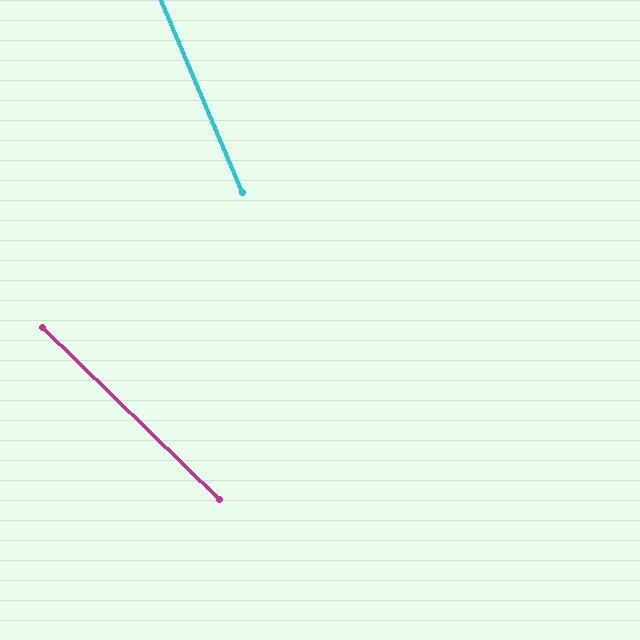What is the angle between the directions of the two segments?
Approximately 23 degrees.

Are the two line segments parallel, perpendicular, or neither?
Neither parallel nor perpendicular — they differ by about 23°.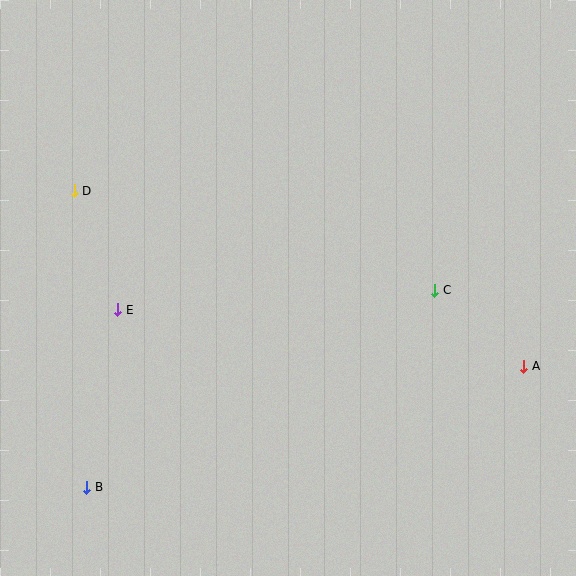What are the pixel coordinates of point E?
Point E is at (118, 310).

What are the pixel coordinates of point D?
Point D is at (74, 191).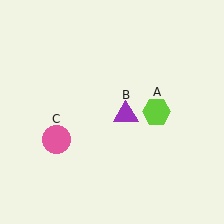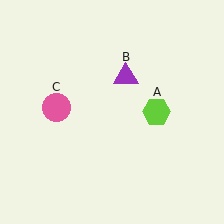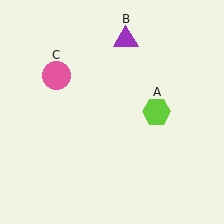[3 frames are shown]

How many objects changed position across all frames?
2 objects changed position: purple triangle (object B), pink circle (object C).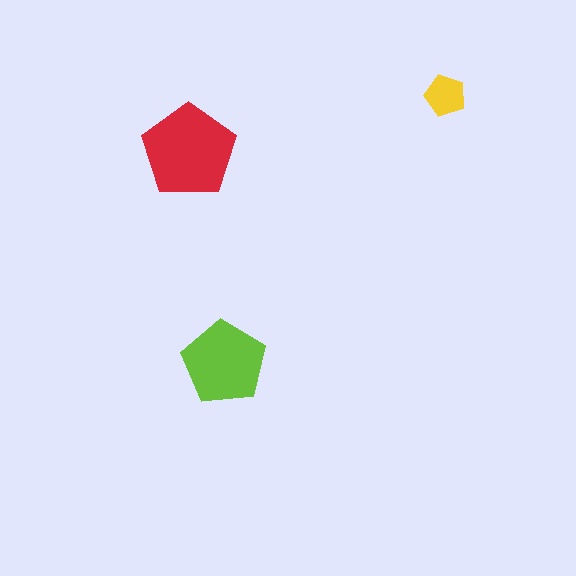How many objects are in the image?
There are 3 objects in the image.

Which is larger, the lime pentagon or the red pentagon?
The red one.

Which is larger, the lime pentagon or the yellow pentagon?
The lime one.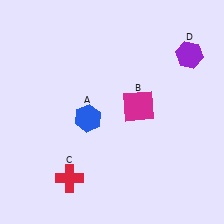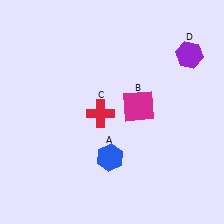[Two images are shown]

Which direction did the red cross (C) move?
The red cross (C) moved up.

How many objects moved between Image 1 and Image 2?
2 objects moved between the two images.